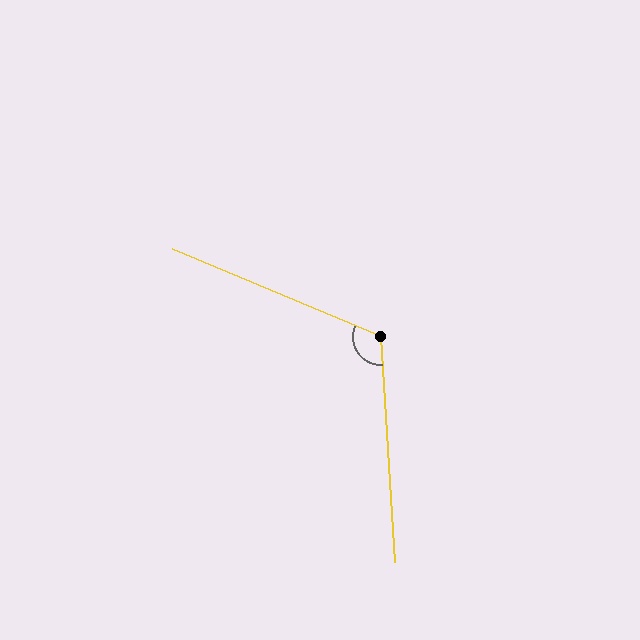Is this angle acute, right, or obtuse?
It is obtuse.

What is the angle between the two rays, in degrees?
Approximately 116 degrees.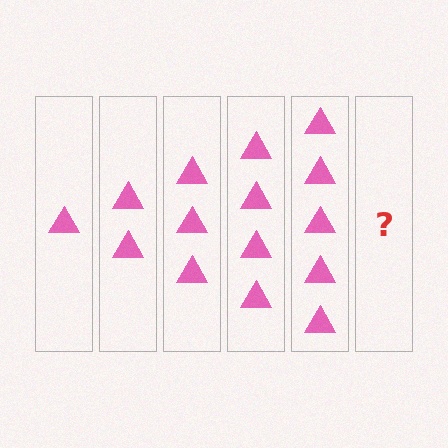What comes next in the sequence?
The next element should be 6 triangles.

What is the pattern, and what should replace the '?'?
The pattern is that each step adds one more triangle. The '?' should be 6 triangles.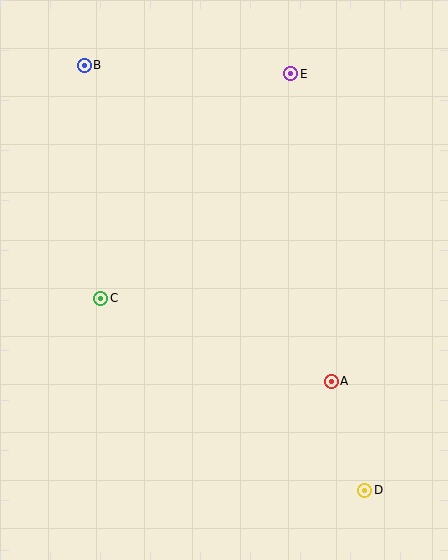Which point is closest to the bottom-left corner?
Point C is closest to the bottom-left corner.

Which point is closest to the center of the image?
Point C at (101, 298) is closest to the center.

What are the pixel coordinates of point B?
Point B is at (84, 65).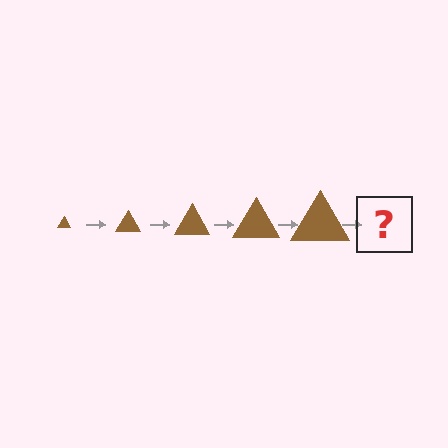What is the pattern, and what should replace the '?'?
The pattern is that the triangle gets progressively larger each step. The '?' should be a brown triangle, larger than the previous one.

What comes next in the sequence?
The next element should be a brown triangle, larger than the previous one.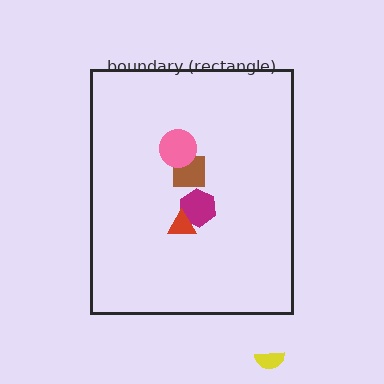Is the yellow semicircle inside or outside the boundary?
Outside.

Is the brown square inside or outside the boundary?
Inside.